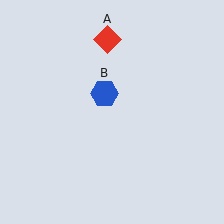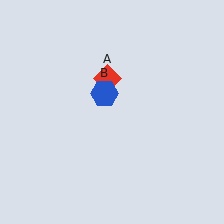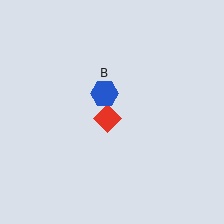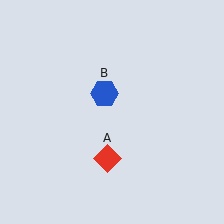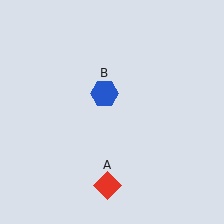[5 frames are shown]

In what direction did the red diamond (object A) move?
The red diamond (object A) moved down.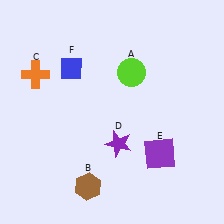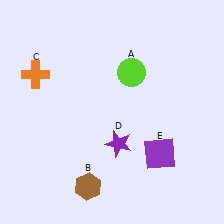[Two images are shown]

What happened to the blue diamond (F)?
The blue diamond (F) was removed in Image 2. It was in the top-left area of Image 1.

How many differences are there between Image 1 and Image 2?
There is 1 difference between the two images.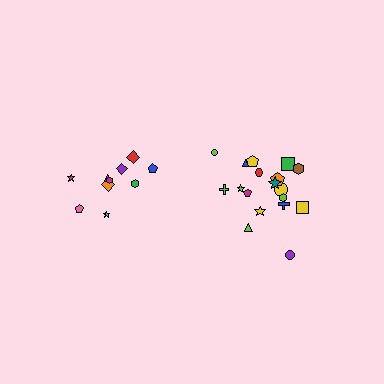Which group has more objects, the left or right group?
The right group.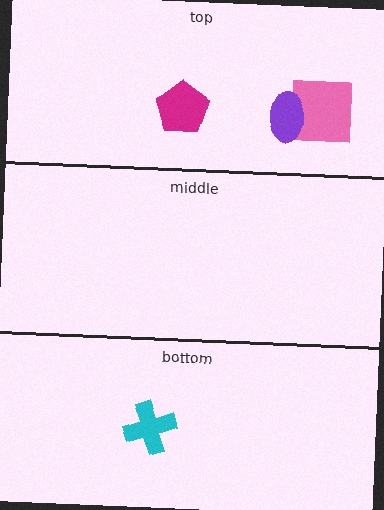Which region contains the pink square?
The top region.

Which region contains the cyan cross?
The bottom region.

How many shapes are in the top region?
3.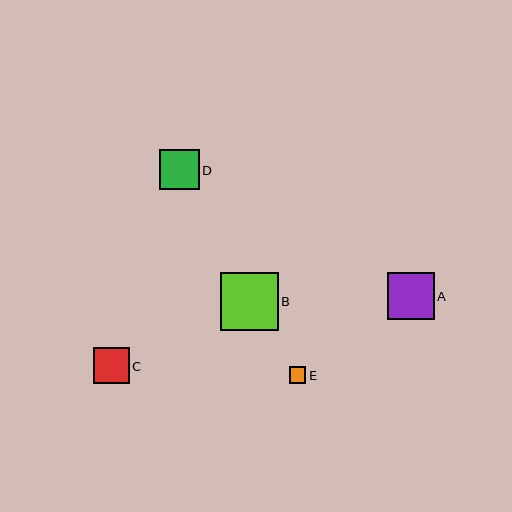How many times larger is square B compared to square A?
Square B is approximately 1.2 times the size of square A.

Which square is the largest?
Square B is the largest with a size of approximately 58 pixels.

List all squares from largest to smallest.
From largest to smallest: B, A, D, C, E.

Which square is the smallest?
Square E is the smallest with a size of approximately 16 pixels.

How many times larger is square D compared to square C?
Square D is approximately 1.1 times the size of square C.